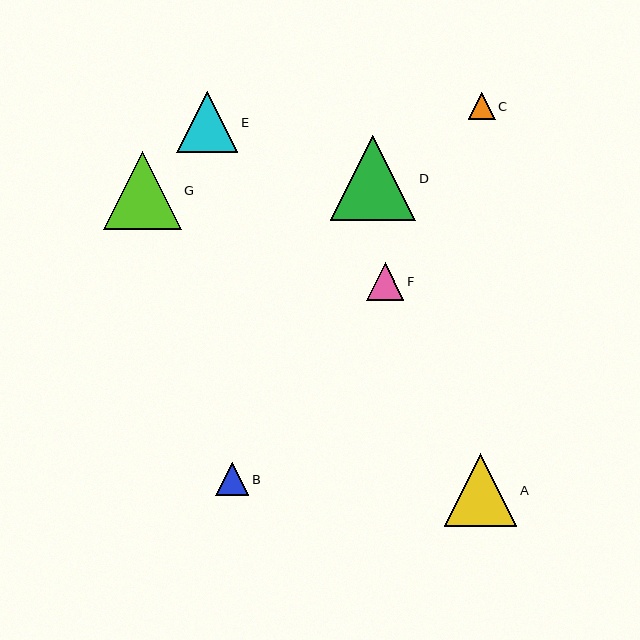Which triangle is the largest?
Triangle D is the largest with a size of approximately 85 pixels.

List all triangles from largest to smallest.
From largest to smallest: D, G, A, E, F, B, C.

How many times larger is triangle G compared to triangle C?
Triangle G is approximately 2.9 times the size of triangle C.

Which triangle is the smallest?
Triangle C is the smallest with a size of approximately 27 pixels.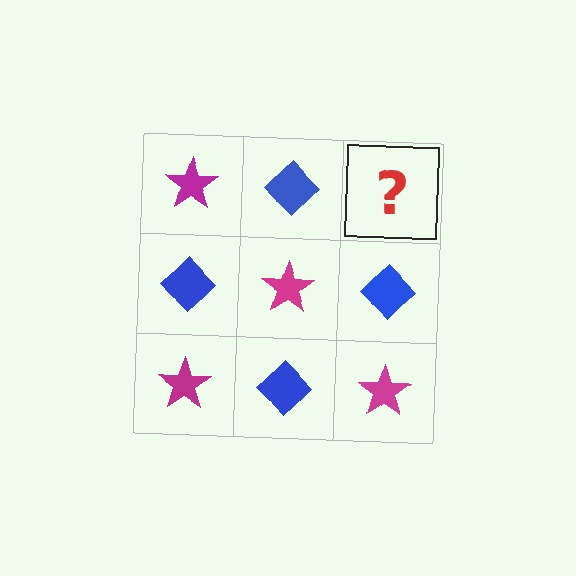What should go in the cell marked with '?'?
The missing cell should contain a magenta star.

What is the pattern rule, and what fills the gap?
The rule is that it alternates magenta star and blue diamond in a checkerboard pattern. The gap should be filled with a magenta star.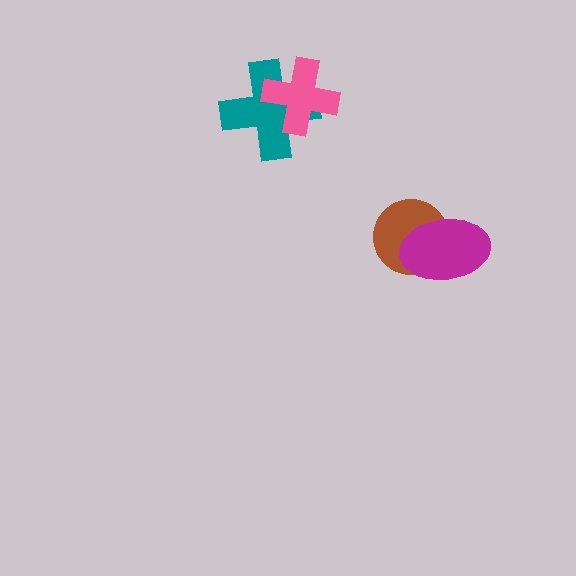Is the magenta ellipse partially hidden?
No, no other shape covers it.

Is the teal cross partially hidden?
Yes, it is partially covered by another shape.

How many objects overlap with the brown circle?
1 object overlaps with the brown circle.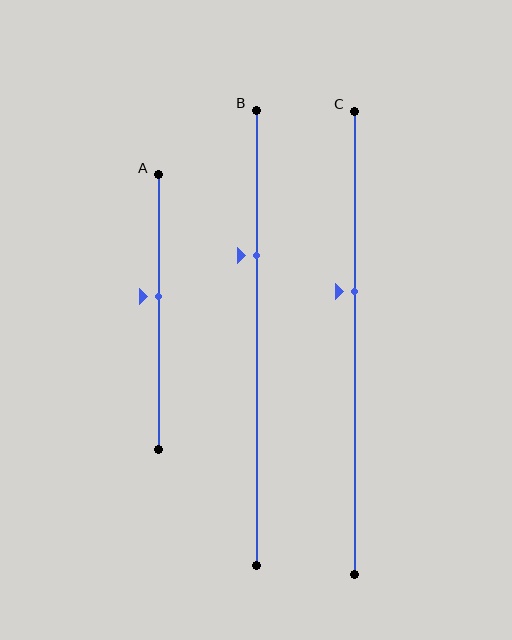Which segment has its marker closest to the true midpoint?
Segment A has its marker closest to the true midpoint.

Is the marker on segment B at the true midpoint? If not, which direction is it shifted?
No, the marker on segment B is shifted upward by about 18% of the segment length.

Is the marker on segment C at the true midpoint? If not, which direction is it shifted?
No, the marker on segment C is shifted upward by about 11% of the segment length.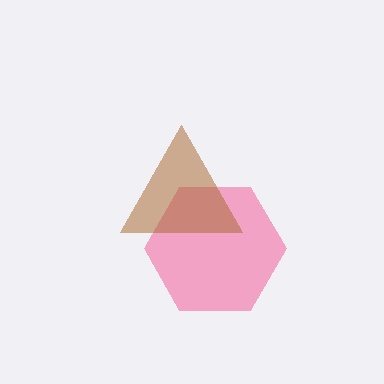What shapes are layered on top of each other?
The layered shapes are: a pink hexagon, a brown triangle.